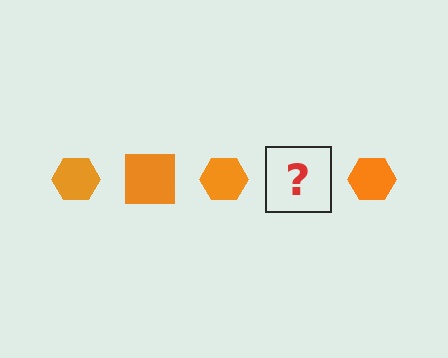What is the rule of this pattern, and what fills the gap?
The rule is that the pattern cycles through hexagon, square shapes in orange. The gap should be filled with an orange square.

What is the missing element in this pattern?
The missing element is an orange square.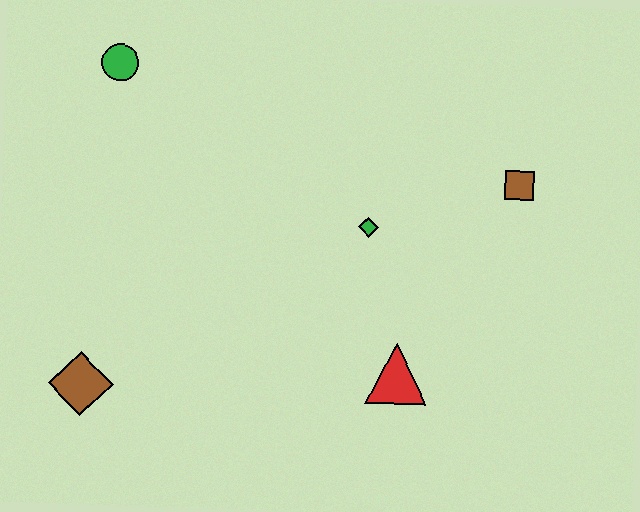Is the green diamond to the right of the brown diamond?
Yes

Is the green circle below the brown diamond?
No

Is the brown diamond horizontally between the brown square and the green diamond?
No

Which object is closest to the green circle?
The green diamond is closest to the green circle.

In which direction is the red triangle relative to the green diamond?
The red triangle is below the green diamond.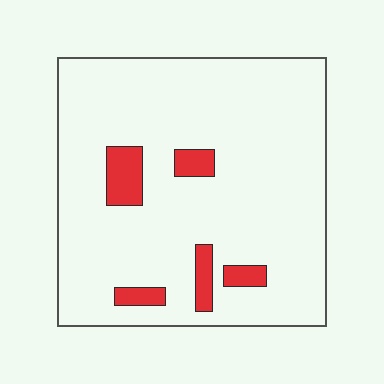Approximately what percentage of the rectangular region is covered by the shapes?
Approximately 10%.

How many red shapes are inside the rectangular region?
5.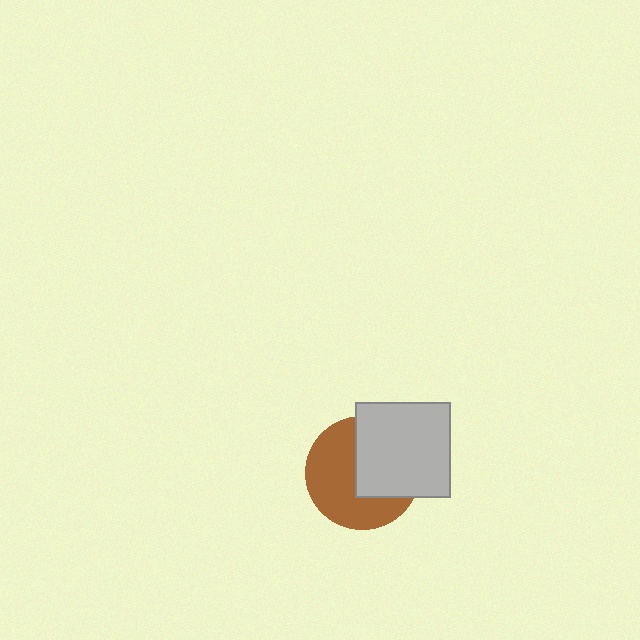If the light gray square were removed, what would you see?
You would see the complete brown circle.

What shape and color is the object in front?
The object in front is a light gray square.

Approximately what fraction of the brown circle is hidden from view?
Roughly 44% of the brown circle is hidden behind the light gray square.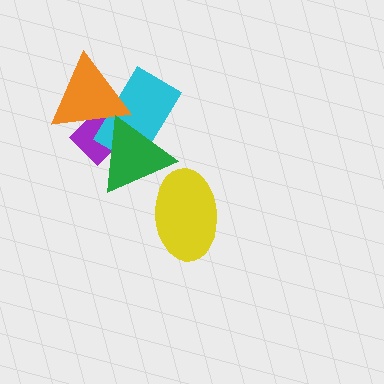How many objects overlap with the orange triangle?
3 objects overlap with the orange triangle.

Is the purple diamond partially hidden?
Yes, it is partially covered by another shape.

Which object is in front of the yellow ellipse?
The green triangle is in front of the yellow ellipse.